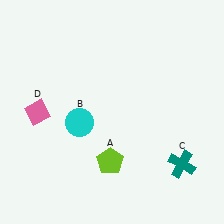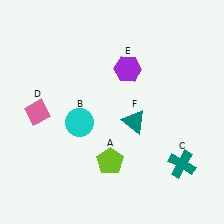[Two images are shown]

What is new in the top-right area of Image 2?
A purple hexagon (E) was added in the top-right area of Image 2.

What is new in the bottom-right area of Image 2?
A teal triangle (F) was added in the bottom-right area of Image 2.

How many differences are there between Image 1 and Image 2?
There are 2 differences between the two images.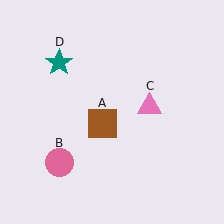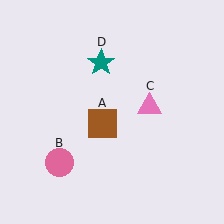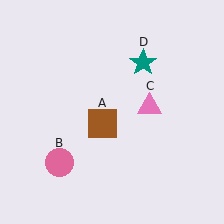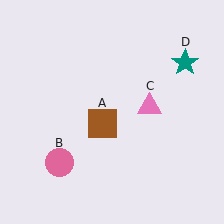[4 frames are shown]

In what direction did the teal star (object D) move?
The teal star (object D) moved right.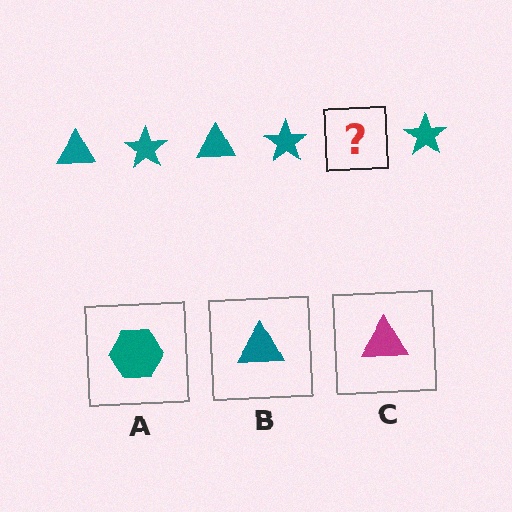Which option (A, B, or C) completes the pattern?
B.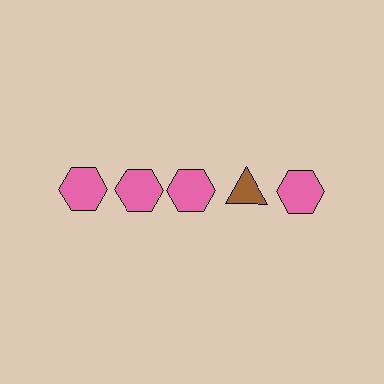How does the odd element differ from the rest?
It differs in both color (brown instead of pink) and shape (triangle instead of hexagon).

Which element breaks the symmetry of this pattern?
The brown triangle in the top row, second from right column breaks the symmetry. All other shapes are pink hexagons.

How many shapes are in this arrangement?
There are 5 shapes arranged in a grid pattern.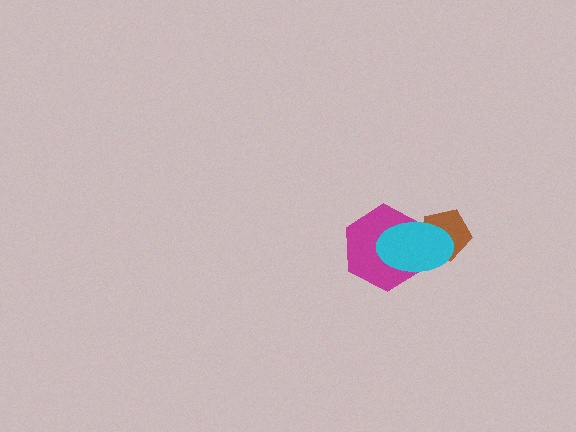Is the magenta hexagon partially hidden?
Yes, it is partially covered by another shape.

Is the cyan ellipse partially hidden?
No, no other shape covers it.